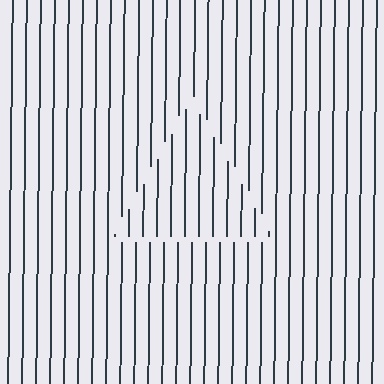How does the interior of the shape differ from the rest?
The interior of the shape contains the same grating, shifted by half a period — the contour is defined by the phase discontinuity where line-ends from the inner and outer gratings abut.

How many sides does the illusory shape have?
3 sides — the line-ends trace a triangle.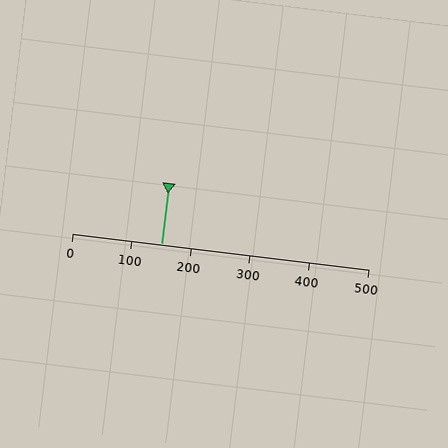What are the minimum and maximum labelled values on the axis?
The axis runs from 0 to 500.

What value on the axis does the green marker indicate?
The marker indicates approximately 150.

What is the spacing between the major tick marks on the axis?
The major ticks are spaced 100 apart.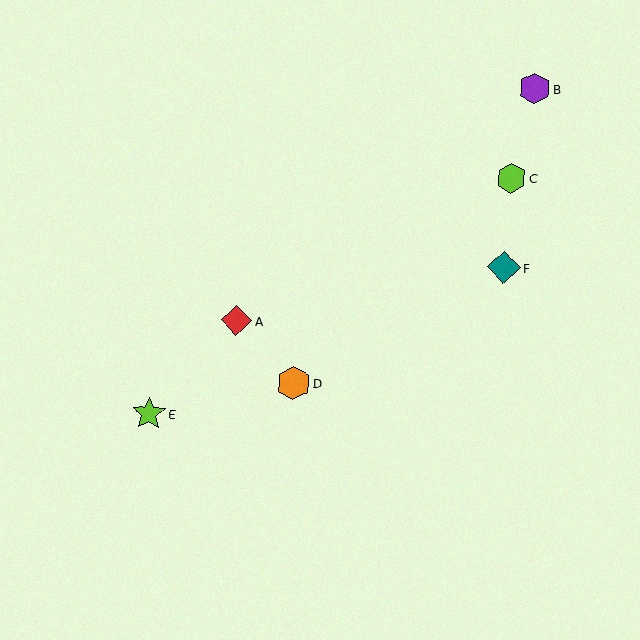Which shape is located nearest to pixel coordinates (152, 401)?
The lime star (labeled E) at (149, 414) is nearest to that location.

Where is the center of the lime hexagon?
The center of the lime hexagon is at (511, 178).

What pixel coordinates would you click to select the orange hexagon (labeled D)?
Click at (294, 383) to select the orange hexagon D.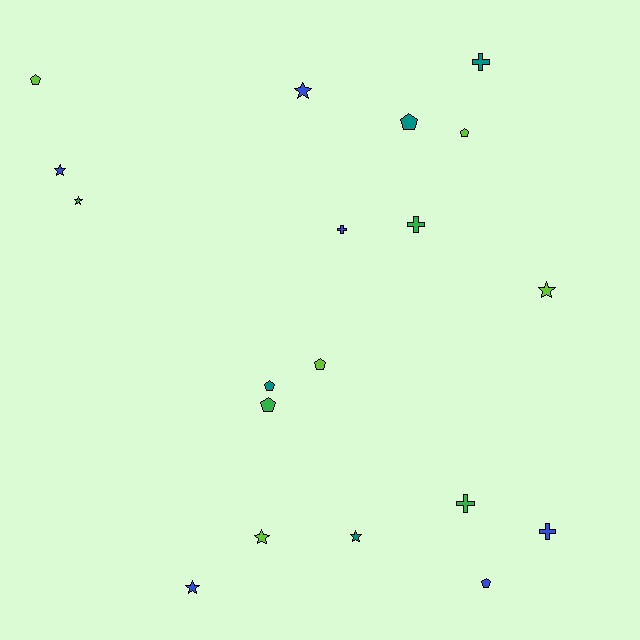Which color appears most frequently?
Blue, with 6 objects.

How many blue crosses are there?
There are 2 blue crosses.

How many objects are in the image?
There are 19 objects.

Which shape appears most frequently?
Pentagon, with 7 objects.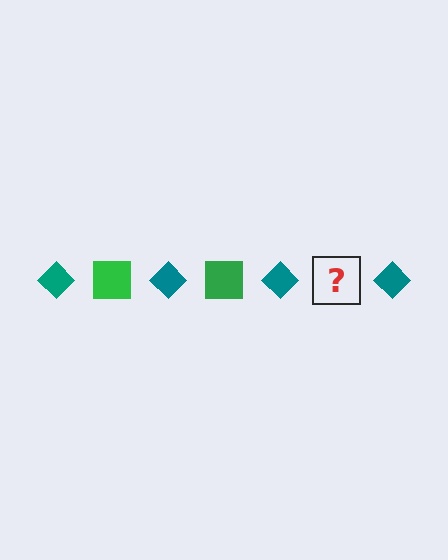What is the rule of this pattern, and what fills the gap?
The rule is that the pattern alternates between teal diamond and green square. The gap should be filled with a green square.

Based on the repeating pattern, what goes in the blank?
The blank should be a green square.